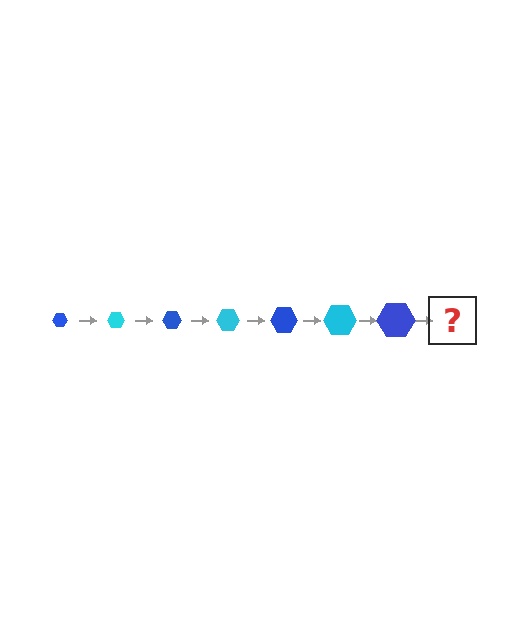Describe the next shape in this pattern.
It should be a cyan hexagon, larger than the previous one.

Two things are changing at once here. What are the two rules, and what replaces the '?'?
The two rules are that the hexagon grows larger each step and the color cycles through blue and cyan. The '?' should be a cyan hexagon, larger than the previous one.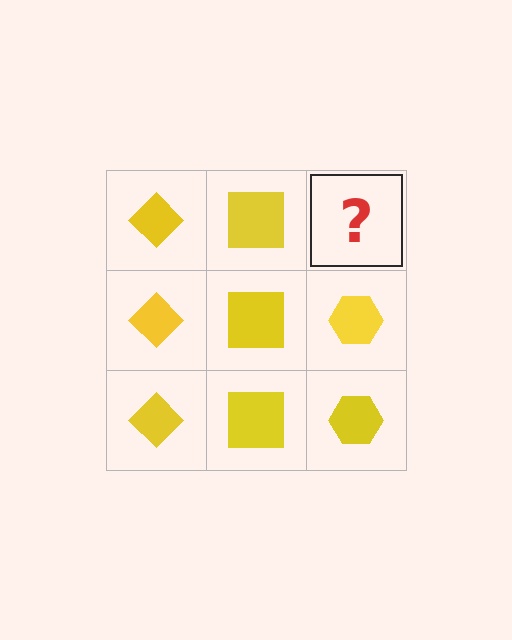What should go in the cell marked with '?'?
The missing cell should contain a yellow hexagon.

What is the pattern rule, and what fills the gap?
The rule is that each column has a consistent shape. The gap should be filled with a yellow hexagon.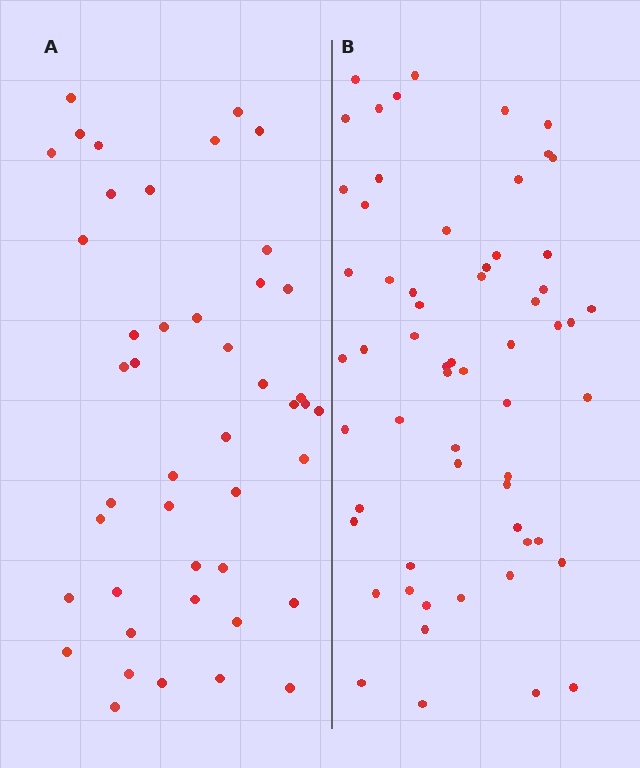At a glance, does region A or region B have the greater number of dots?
Region B (the right region) has more dots.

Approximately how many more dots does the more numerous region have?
Region B has approximately 15 more dots than region A.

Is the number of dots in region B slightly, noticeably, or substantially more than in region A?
Region B has noticeably more, but not dramatically so. The ratio is roughly 1.3 to 1.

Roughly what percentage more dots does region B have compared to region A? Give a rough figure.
About 35% more.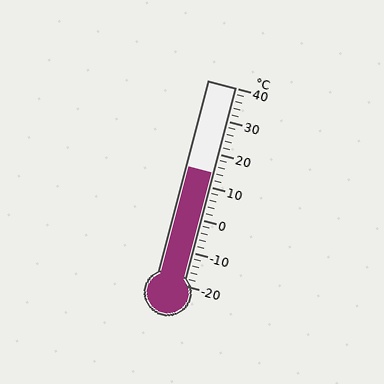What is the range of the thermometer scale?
The thermometer scale ranges from -20°C to 40°C.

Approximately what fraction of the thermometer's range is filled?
The thermometer is filled to approximately 55% of its range.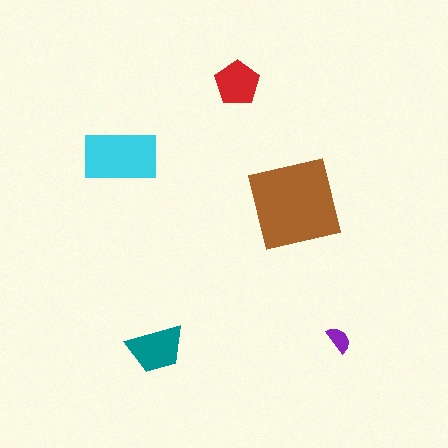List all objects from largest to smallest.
The brown square, the cyan rectangle, the teal trapezoid, the red pentagon, the purple semicircle.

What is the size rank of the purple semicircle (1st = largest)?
5th.